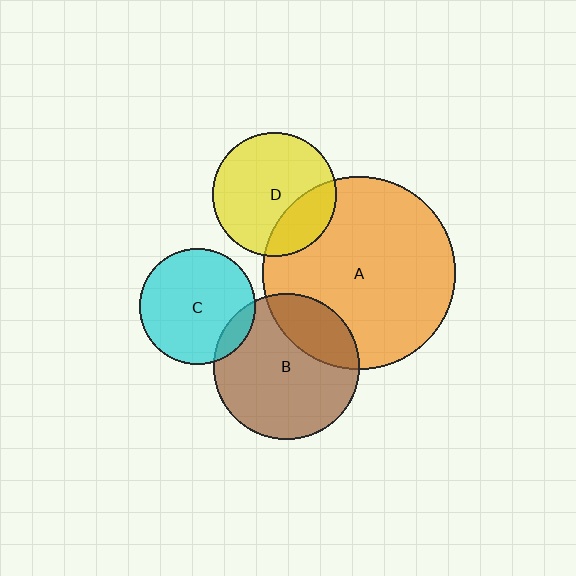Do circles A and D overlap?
Yes.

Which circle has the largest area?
Circle A (orange).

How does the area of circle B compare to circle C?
Approximately 1.6 times.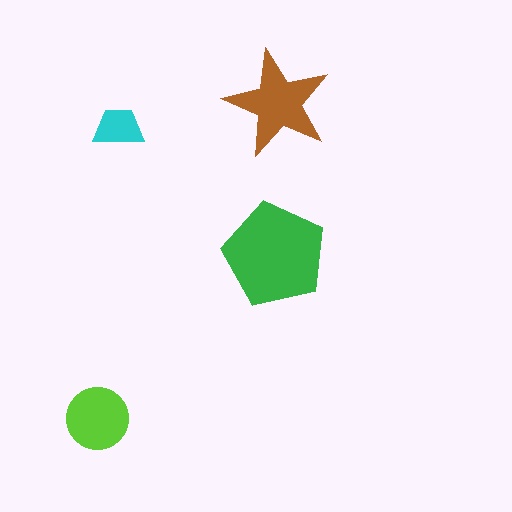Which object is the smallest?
The cyan trapezoid.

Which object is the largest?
The green pentagon.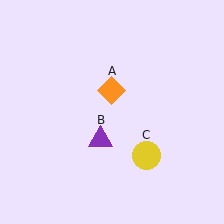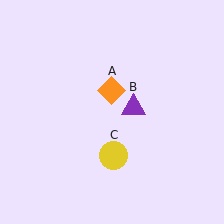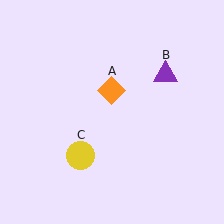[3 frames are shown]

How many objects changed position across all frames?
2 objects changed position: purple triangle (object B), yellow circle (object C).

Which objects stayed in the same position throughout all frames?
Orange diamond (object A) remained stationary.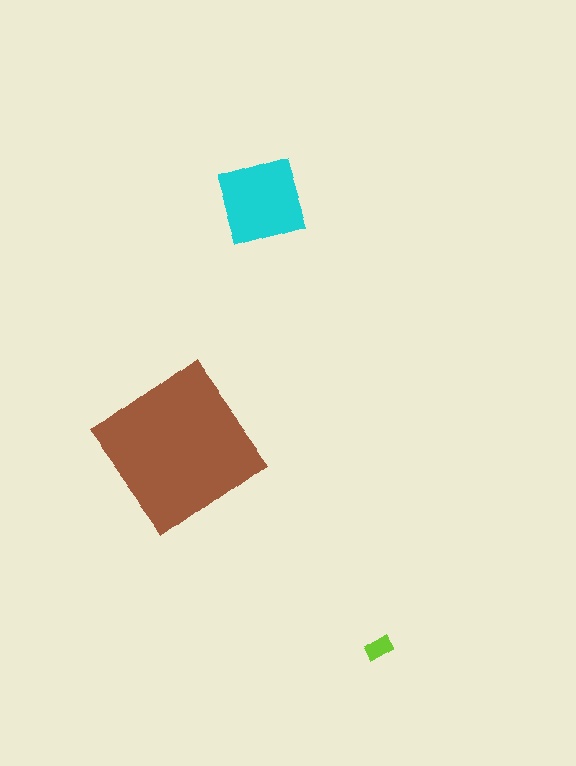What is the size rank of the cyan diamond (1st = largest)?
2nd.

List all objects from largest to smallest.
The brown diamond, the cyan diamond, the lime rectangle.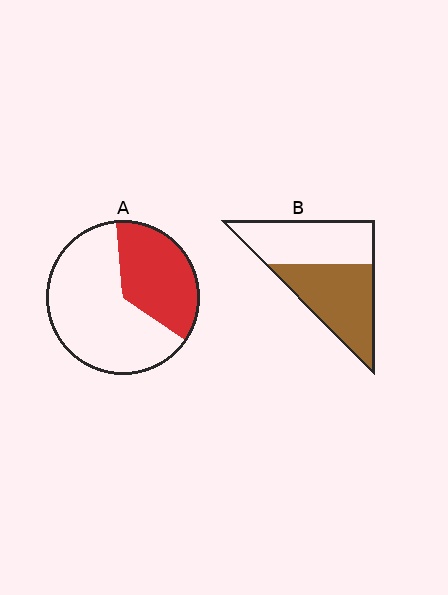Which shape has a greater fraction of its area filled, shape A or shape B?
Shape B.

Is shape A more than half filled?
No.